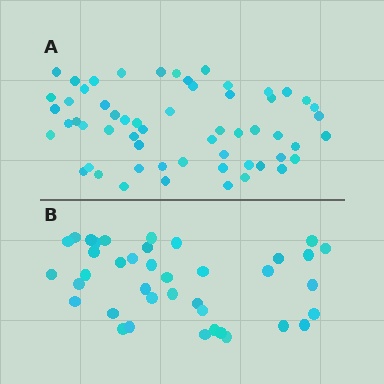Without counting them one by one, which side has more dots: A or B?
Region A (the top region) has more dots.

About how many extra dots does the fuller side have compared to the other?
Region A has approximately 20 more dots than region B.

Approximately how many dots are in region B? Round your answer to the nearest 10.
About 40 dots. (The exact count is 39, which rounds to 40.)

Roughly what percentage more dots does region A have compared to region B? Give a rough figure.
About 50% more.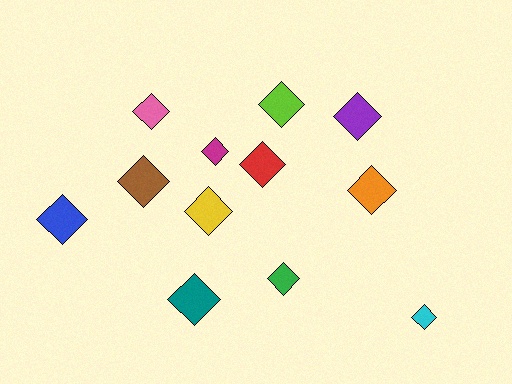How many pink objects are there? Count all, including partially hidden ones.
There is 1 pink object.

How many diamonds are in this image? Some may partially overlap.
There are 12 diamonds.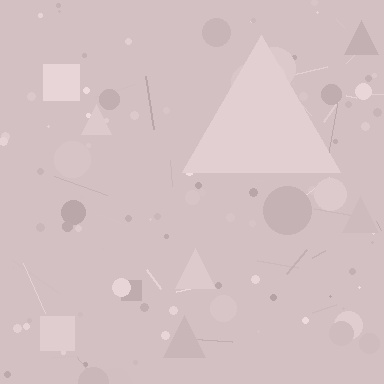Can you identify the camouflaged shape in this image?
The camouflaged shape is a triangle.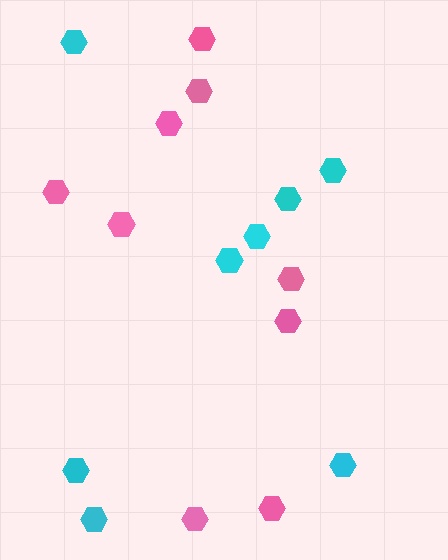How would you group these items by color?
There are 2 groups: one group of pink hexagons (9) and one group of cyan hexagons (8).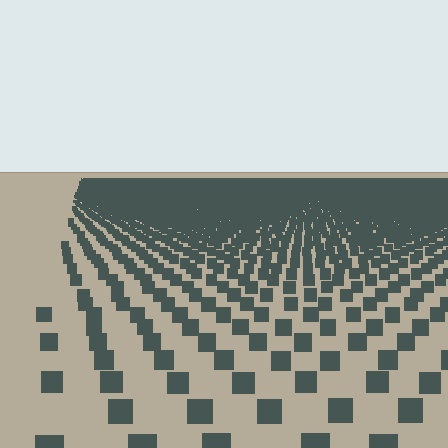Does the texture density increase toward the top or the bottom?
Density increases toward the top.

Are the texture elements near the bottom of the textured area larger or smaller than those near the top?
Larger. Near the bottom, elements are closer to the viewer and appear at a bigger on-screen size.